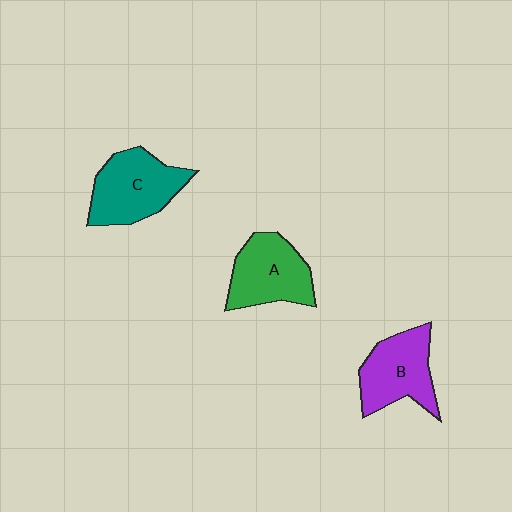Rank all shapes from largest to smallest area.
From largest to smallest: C (teal), A (green), B (purple).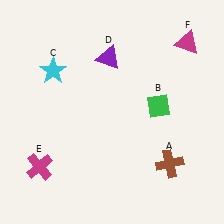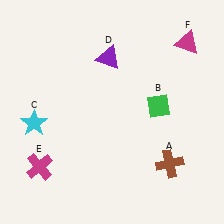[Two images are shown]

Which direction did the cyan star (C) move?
The cyan star (C) moved down.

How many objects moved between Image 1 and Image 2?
1 object moved between the two images.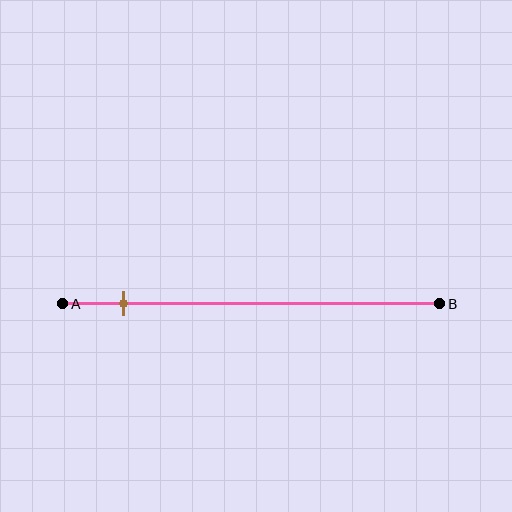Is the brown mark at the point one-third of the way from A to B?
No, the mark is at about 15% from A, not at the 33% one-third point.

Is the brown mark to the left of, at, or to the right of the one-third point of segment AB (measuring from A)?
The brown mark is to the left of the one-third point of segment AB.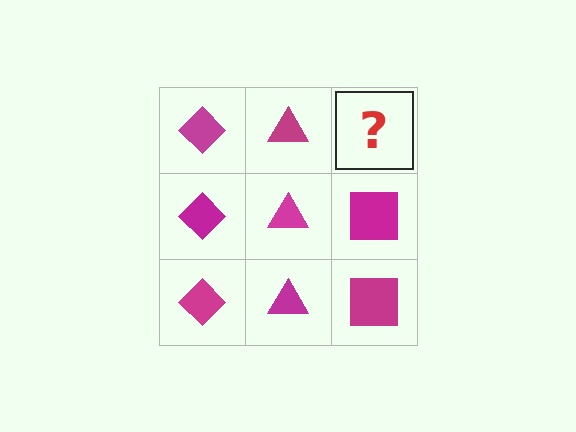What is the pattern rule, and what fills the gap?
The rule is that each column has a consistent shape. The gap should be filled with a magenta square.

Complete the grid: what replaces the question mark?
The question mark should be replaced with a magenta square.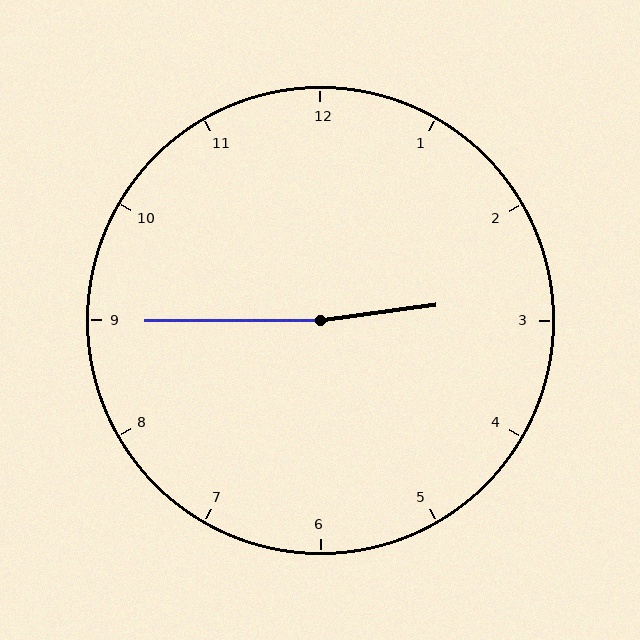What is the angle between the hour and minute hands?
Approximately 172 degrees.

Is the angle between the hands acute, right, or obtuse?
It is obtuse.